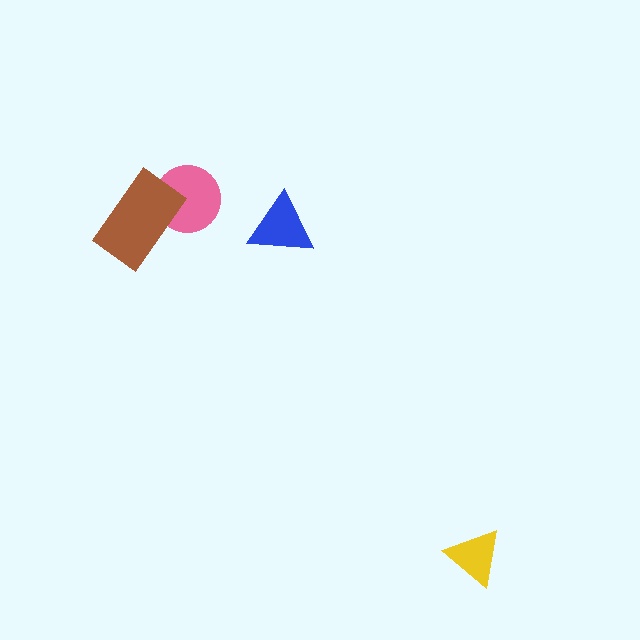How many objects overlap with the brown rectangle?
1 object overlaps with the brown rectangle.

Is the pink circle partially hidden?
Yes, it is partially covered by another shape.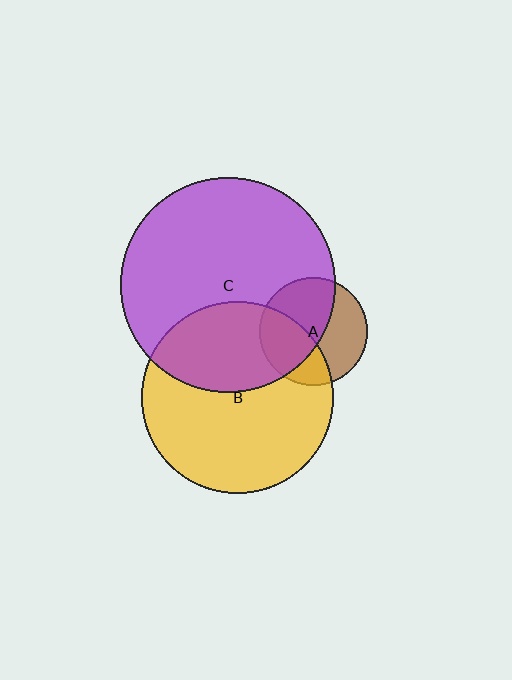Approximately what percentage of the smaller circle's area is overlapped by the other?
Approximately 35%.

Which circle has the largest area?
Circle C (purple).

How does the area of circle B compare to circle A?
Approximately 3.1 times.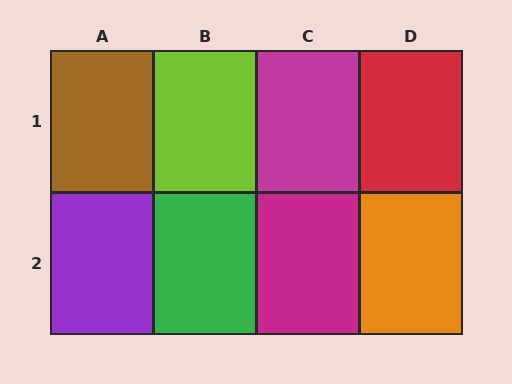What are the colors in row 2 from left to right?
Purple, green, magenta, orange.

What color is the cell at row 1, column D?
Red.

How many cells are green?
1 cell is green.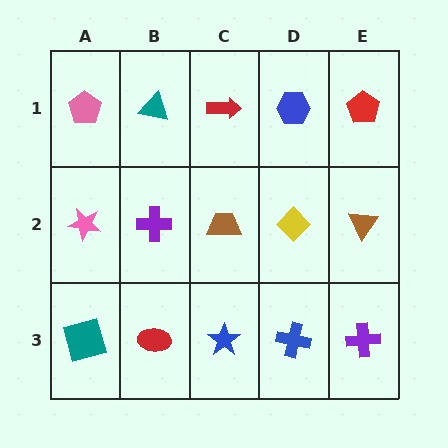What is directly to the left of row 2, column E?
A yellow diamond.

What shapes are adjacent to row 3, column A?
A pink star (row 2, column A), a red ellipse (row 3, column B).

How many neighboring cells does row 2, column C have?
4.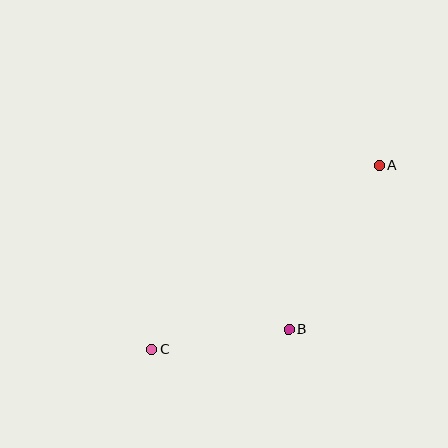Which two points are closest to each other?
Points B and C are closest to each other.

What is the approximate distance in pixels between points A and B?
The distance between A and B is approximately 187 pixels.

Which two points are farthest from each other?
Points A and C are farthest from each other.